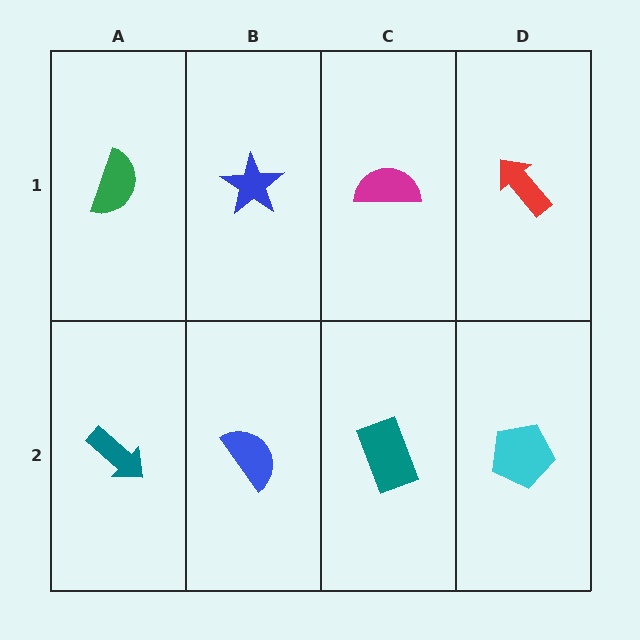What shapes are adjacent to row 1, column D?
A cyan pentagon (row 2, column D), a magenta semicircle (row 1, column C).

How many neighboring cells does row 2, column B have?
3.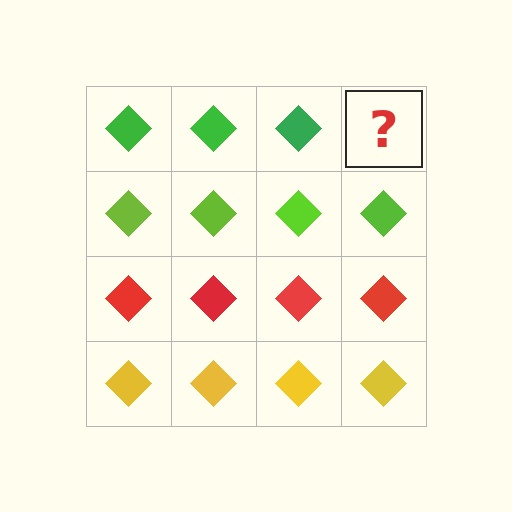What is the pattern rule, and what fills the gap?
The rule is that each row has a consistent color. The gap should be filled with a green diamond.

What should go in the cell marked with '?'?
The missing cell should contain a green diamond.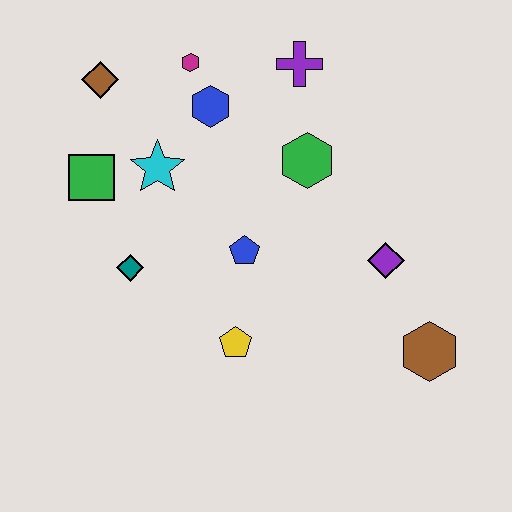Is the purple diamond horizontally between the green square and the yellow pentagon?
No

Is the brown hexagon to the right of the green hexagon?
Yes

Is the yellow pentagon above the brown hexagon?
Yes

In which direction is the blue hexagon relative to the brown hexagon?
The blue hexagon is above the brown hexagon.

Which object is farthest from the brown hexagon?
The brown diamond is farthest from the brown hexagon.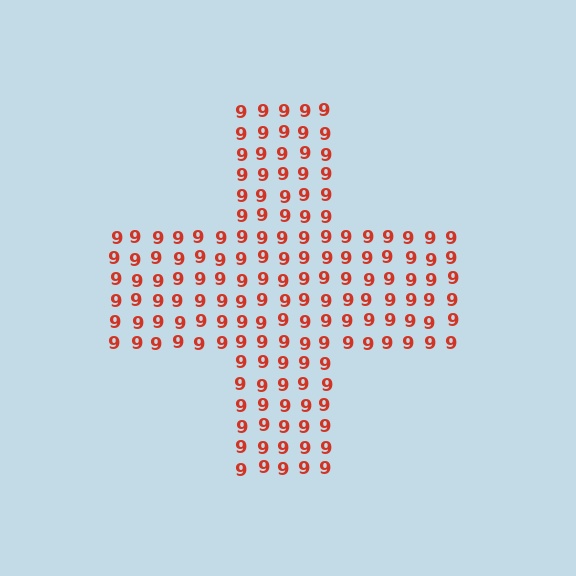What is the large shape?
The large shape is a cross.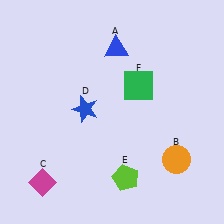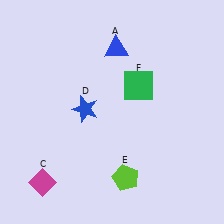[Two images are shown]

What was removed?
The orange circle (B) was removed in Image 2.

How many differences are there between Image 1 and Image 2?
There is 1 difference between the two images.